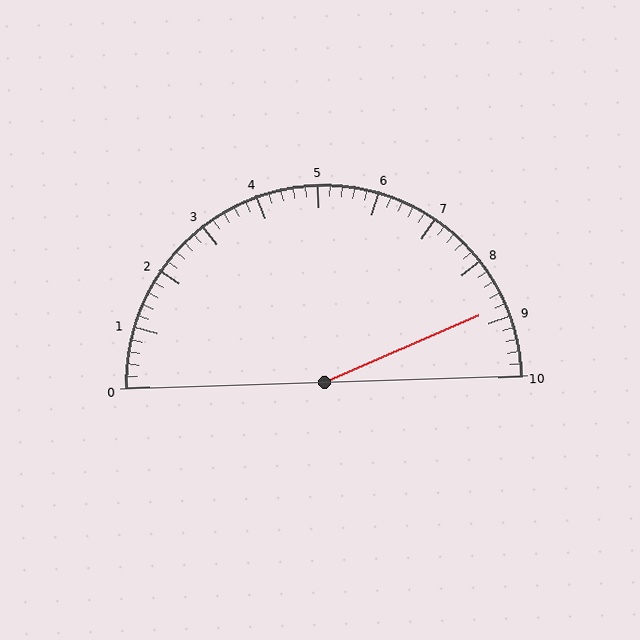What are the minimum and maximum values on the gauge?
The gauge ranges from 0 to 10.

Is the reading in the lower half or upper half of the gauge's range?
The reading is in the upper half of the range (0 to 10).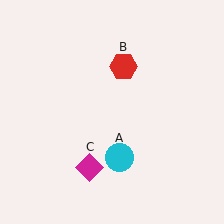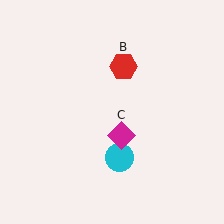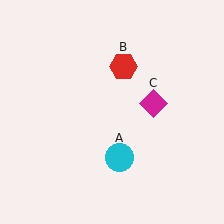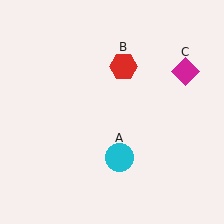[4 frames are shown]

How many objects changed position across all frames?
1 object changed position: magenta diamond (object C).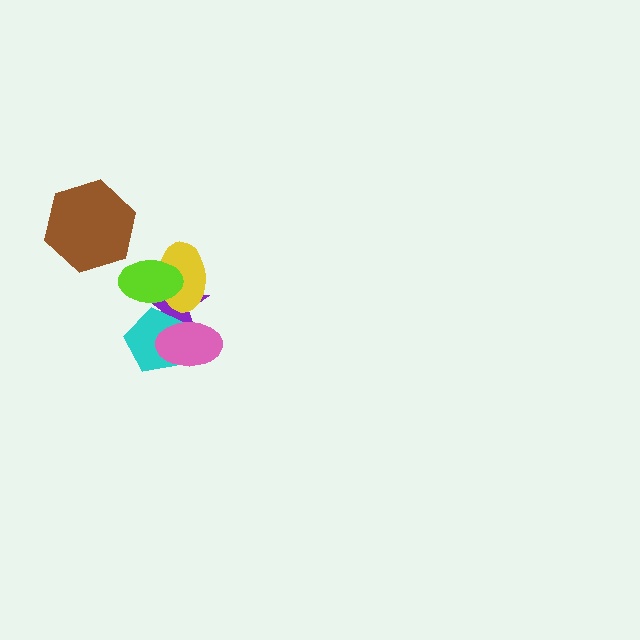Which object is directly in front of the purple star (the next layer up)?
The cyan pentagon is directly in front of the purple star.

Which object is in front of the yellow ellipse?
The lime ellipse is in front of the yellow ellipse.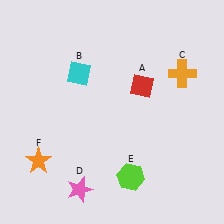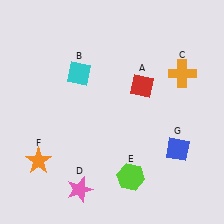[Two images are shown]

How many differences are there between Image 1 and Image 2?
There is 1 difference between the two images.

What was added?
A blue diamond (G) was added in Image 2.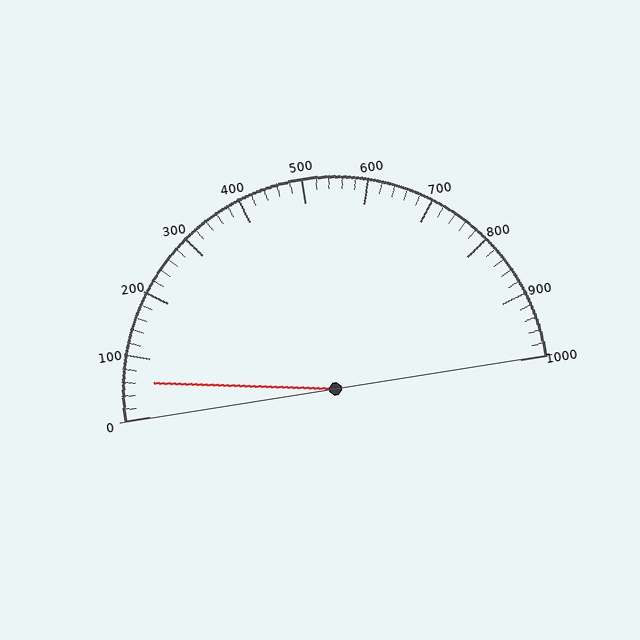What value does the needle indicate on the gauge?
The needle indicates approximately 60.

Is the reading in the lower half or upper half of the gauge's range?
The reading is in the lower half of the range (0 to 1000).